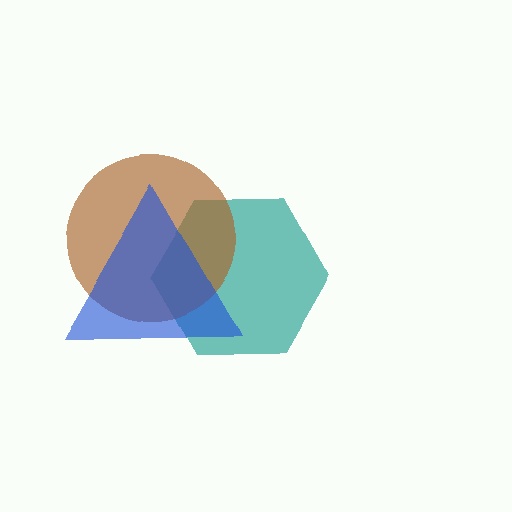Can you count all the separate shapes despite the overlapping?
Yes, there are 3 separate shapes.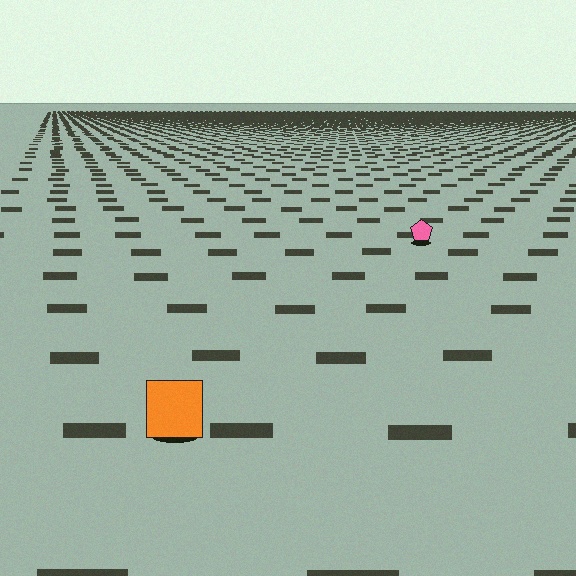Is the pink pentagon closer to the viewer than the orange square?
No. The orange square is closer — you can tell from the texture gradient: the ground texture is coarser near it.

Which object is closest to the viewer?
The orange square is closest. The texture marks near it are larger and more spread out.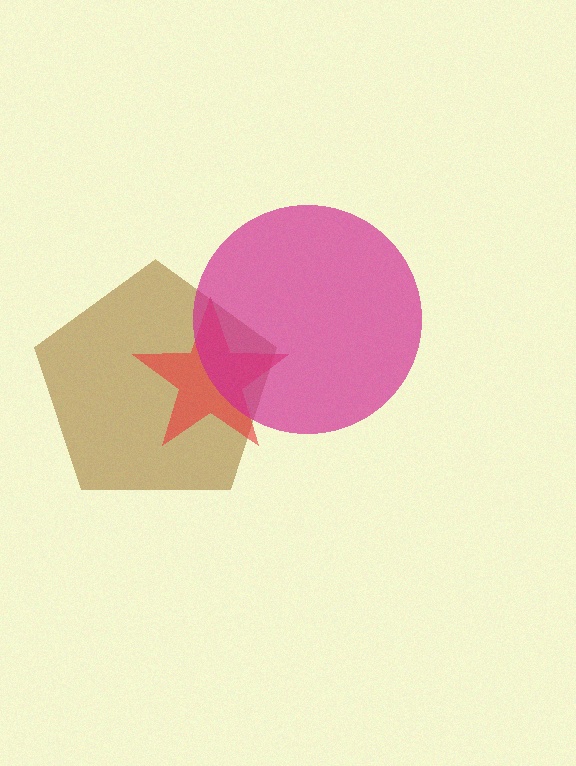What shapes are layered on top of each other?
The layered shapes are: a brown pentagon, a red star, a magenta circle.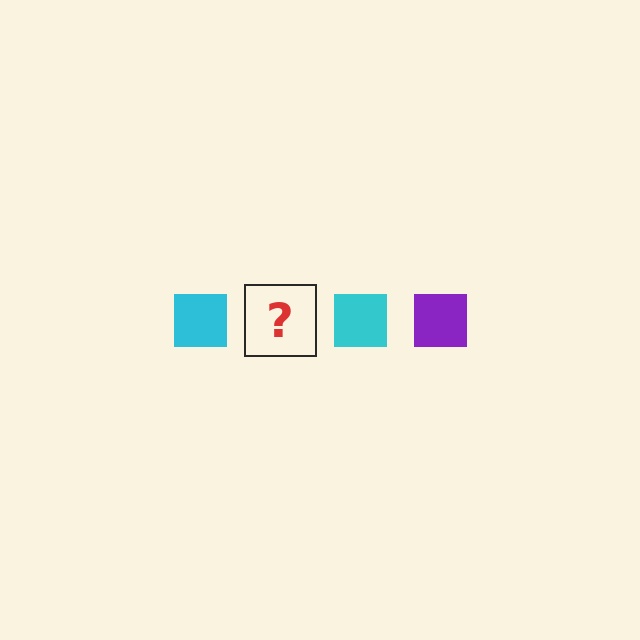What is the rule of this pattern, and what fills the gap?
The rule is that the pattern cycles through cyan, purple squares. The gap should be filled with a purple square.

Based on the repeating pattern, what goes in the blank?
The blank should be a purple square.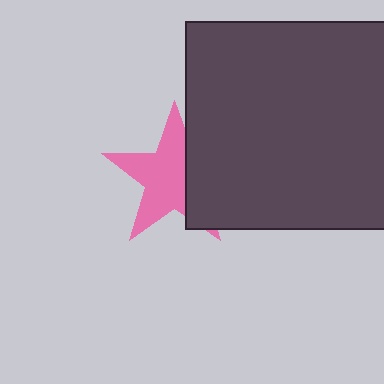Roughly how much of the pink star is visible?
Most of it is visible (roughly 65%).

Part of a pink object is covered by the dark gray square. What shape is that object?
It is a star.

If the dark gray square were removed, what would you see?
You would see the complete pink star.